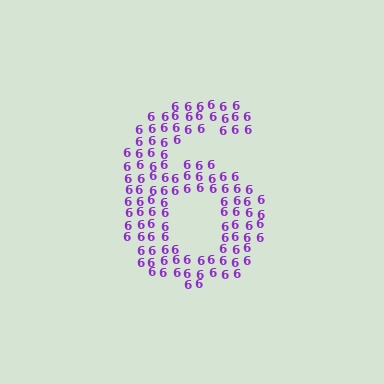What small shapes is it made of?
It is made of small digit 6's.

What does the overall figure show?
The overall figure shows the digit 6.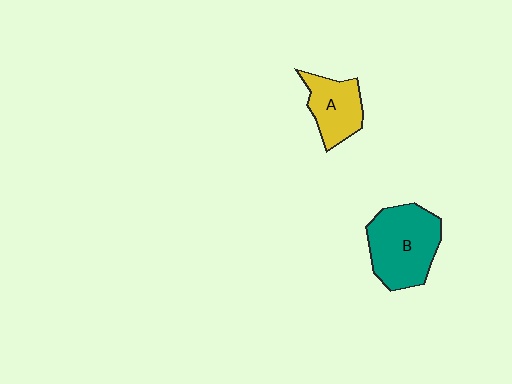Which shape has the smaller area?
Shape A (yellow).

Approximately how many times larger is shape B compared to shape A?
Approximately 1.6 times.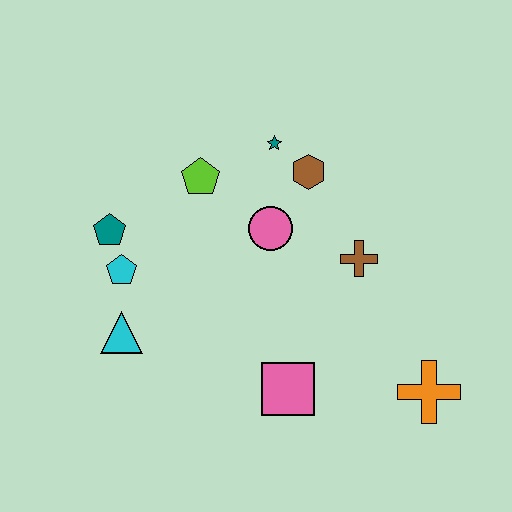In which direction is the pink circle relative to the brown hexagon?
The pink circle is below the brown hexagon.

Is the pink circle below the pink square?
No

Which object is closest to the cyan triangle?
The cyan pentagon is closest to the cyan triangle.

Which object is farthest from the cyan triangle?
The orange cross is farthest from the cyan triangle.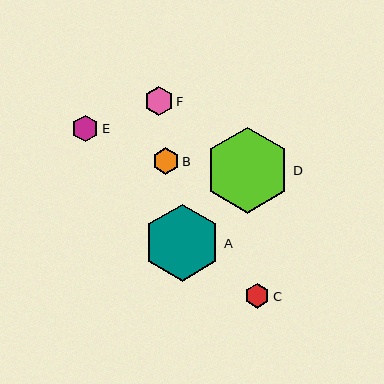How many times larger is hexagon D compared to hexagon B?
Hexagon D is approximately 3.2 times the size of hexagon B.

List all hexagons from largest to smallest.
From largest to smallest: D, A, F, E, B, C.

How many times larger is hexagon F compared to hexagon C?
Hexagon F is approximately 1.2 times the size of hexagon C.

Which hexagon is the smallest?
Hexagon C is the smallest with a size of approximately 25 pixels.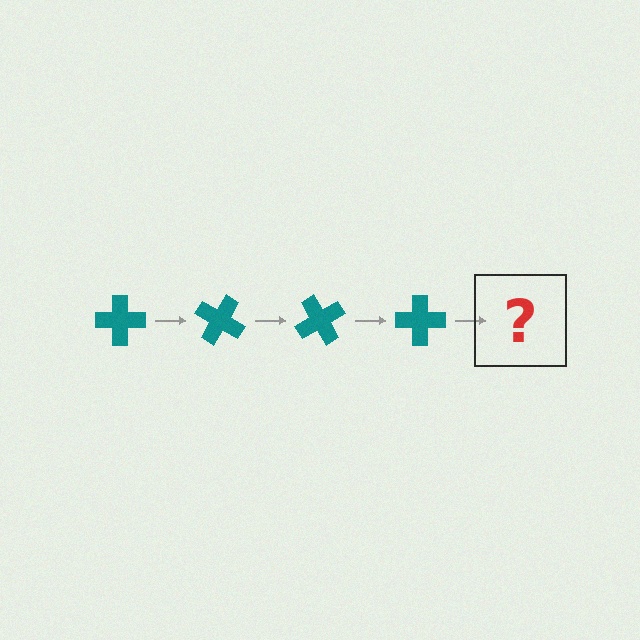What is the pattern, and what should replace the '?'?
The pattern is that the cross rotates 30 degrees each step. The '?' should be a teal cross rotated 120 degrees.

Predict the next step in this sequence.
The next step is a teal cross rotated 120 degrees.